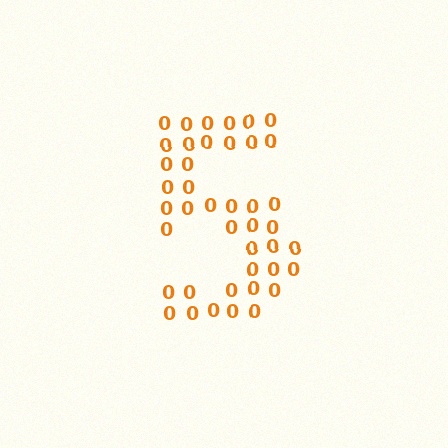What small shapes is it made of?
It is made of small digit 0's.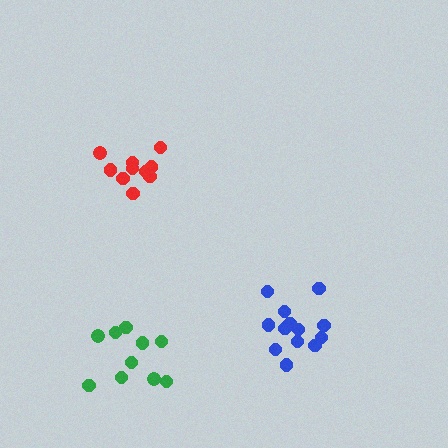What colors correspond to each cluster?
The clusters are colored: blue, green, red.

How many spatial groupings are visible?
There are 3 spatial groupings.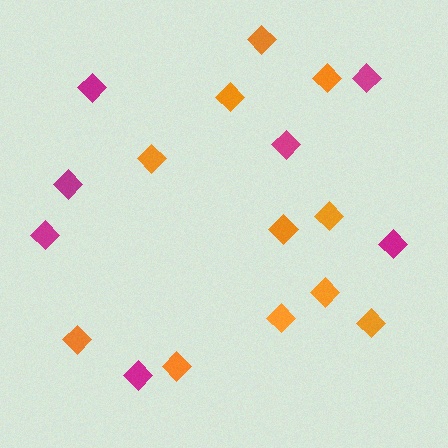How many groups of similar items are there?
There are 2 groups: one group of magenta diamonds (7) and one group of orange diamonds (11).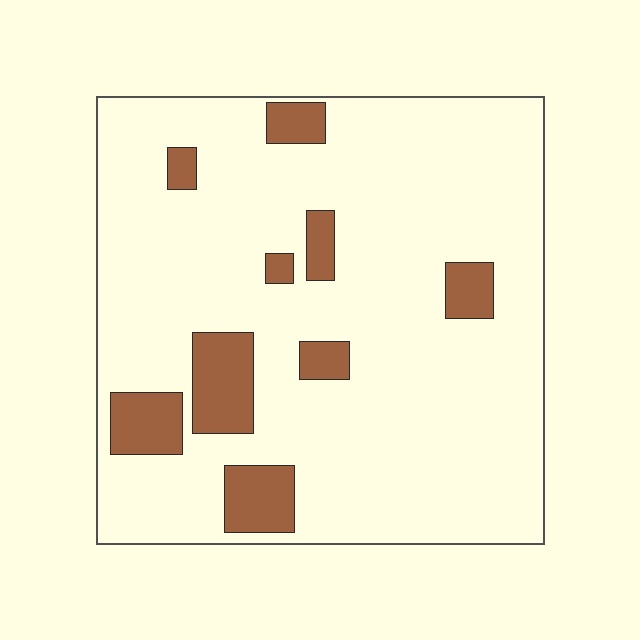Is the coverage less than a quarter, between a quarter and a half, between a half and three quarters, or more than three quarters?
Less than a quarter.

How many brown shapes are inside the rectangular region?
9.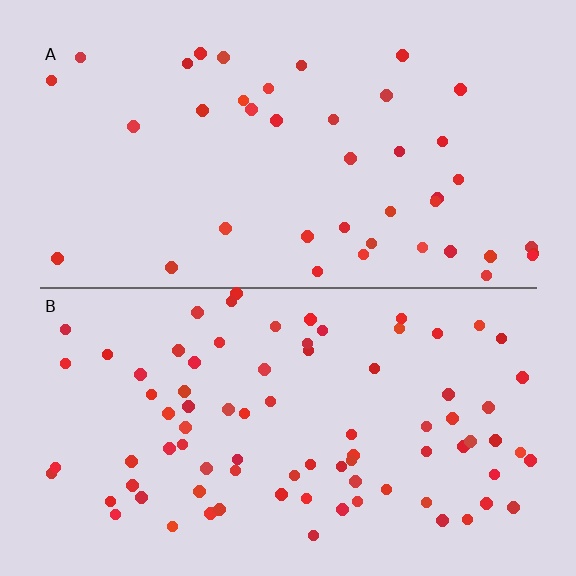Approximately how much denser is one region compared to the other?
Approximately 2.0× — region B over region A.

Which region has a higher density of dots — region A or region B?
B (the bottom).